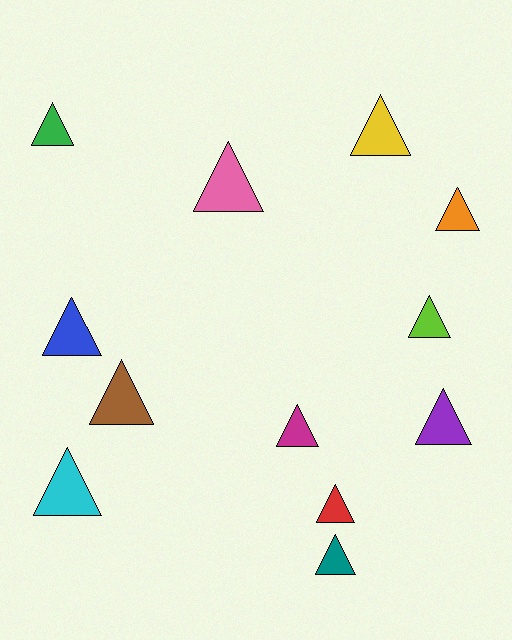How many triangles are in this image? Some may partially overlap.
There are 12 triangles.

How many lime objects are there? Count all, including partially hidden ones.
There is 1 lime object.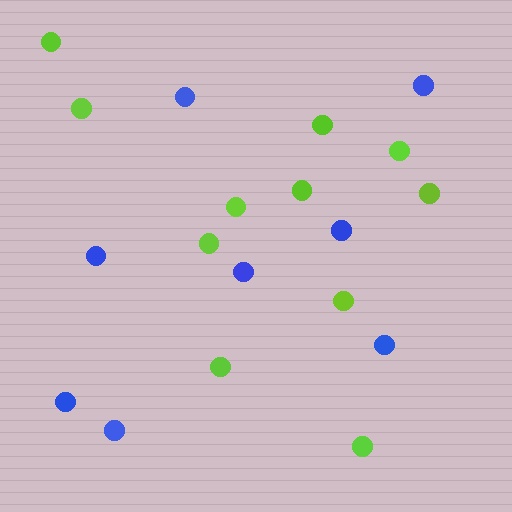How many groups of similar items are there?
There are 2 groups: one group of blue circles (8) and one group of lime circles (11).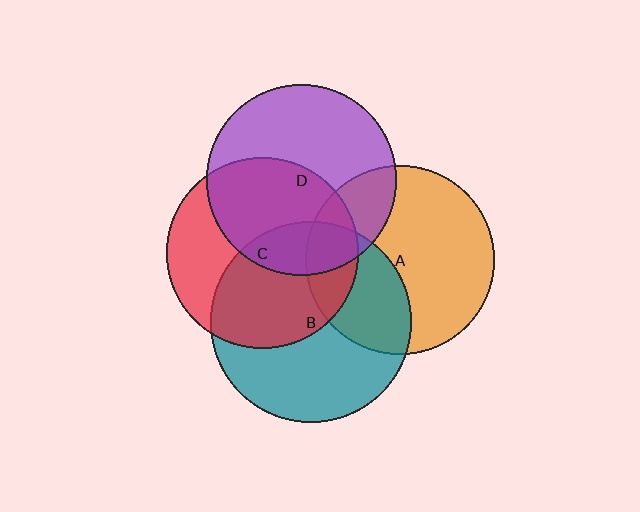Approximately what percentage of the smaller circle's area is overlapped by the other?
Approximately 50%.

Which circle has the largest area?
Circle B (teal).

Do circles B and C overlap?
Yes.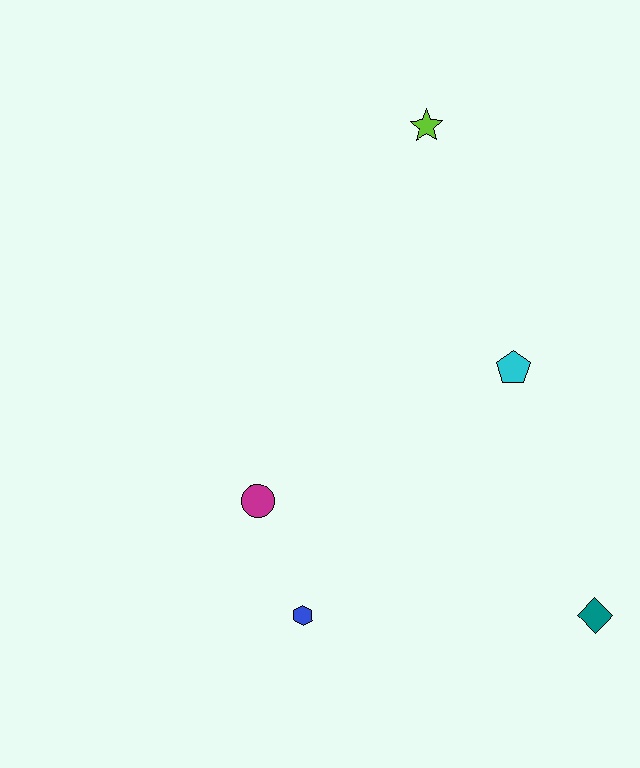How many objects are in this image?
There are 5 objects.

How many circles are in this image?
There is 1 circle.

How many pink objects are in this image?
There are no pink objects.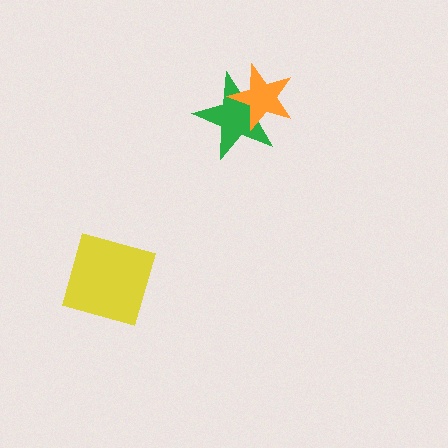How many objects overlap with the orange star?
1 object overlaps with the orange star.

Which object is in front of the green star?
The orange star is in front of the green star.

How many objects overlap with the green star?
1 object overlaps with the green star.